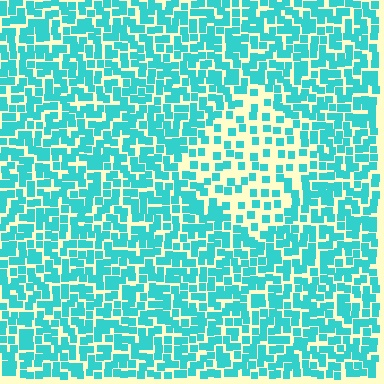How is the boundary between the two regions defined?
The boundary is defined by a change in element density (approximately 2.1x ratio). All elements are the same color, size, and shape.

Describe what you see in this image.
The image contains small cyan elements arranged at two different densities. A diamond-shaped region is visible where the elements are less densely packed than the surrounding area.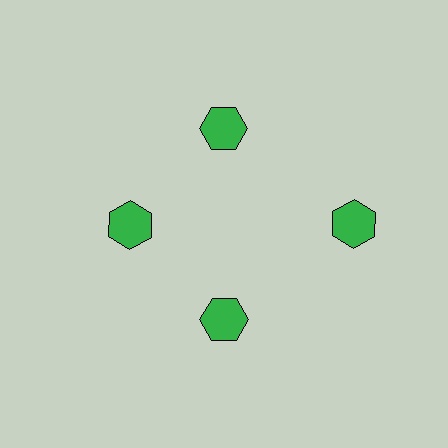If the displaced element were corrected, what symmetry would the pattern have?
It would have 4-fold rotational symmetry — the pattern would map onto itself every 90 degrees.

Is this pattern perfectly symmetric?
No. The 4 green hexagons are arranged in a ring, but one element near the 3 o'clock position is pushed outward from the center, breaking the 4-fold rotational symmetry.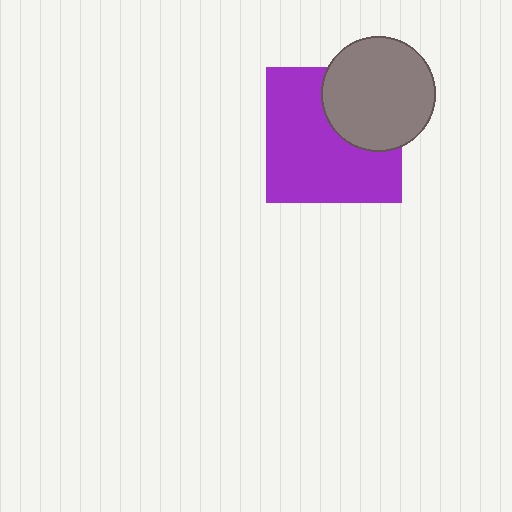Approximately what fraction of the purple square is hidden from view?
Roughly 32% of the purple square is hidden behind the gray circle.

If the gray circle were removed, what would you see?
You would see the complete purple square.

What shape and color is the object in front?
The object in front is a gray circle.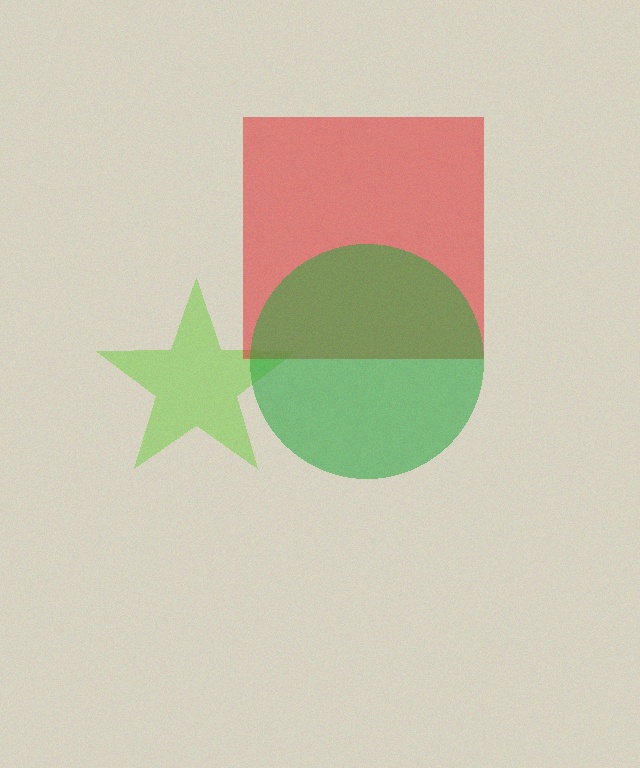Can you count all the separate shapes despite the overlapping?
Yes, there are 3 separate shapes.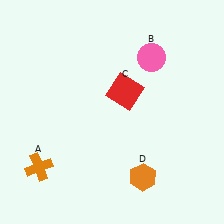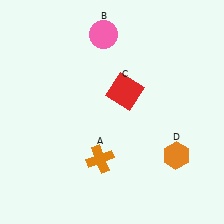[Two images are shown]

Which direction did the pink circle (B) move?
The pink circle (B) moved left.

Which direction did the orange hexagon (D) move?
The orange hexagon (D) moved right.